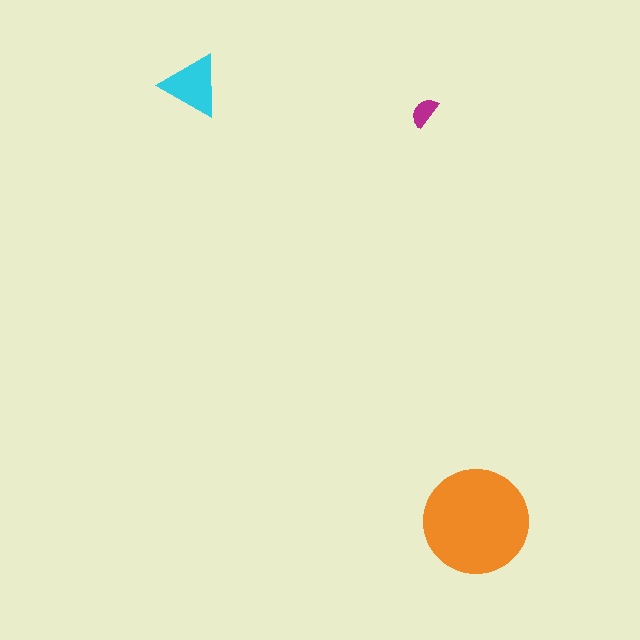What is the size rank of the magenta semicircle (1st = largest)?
3rd.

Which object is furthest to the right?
The orange circle is rightmost.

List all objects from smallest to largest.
The magenta semicircle, the cyan triangle, the orange circle.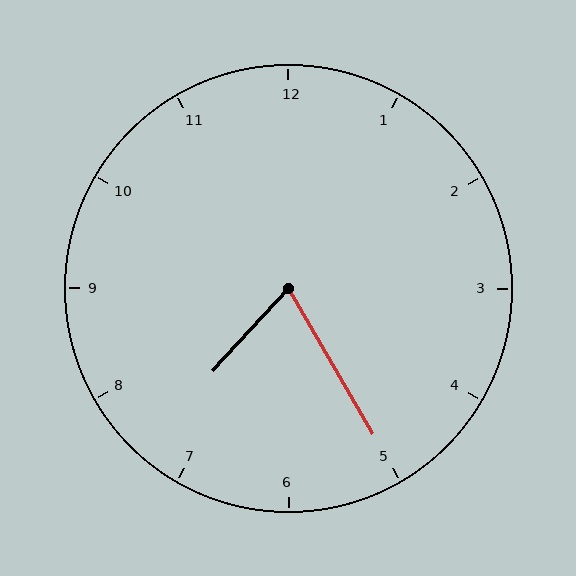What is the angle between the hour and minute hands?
Approximately 72 degrees.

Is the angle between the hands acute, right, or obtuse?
It is acute.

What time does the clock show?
7:25.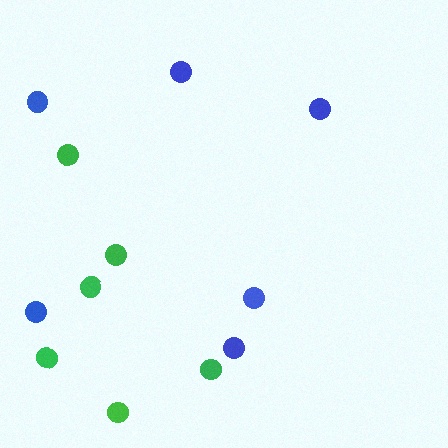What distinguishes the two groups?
There are 2 groups: one group of blue circles (6) and one group of green circles (6).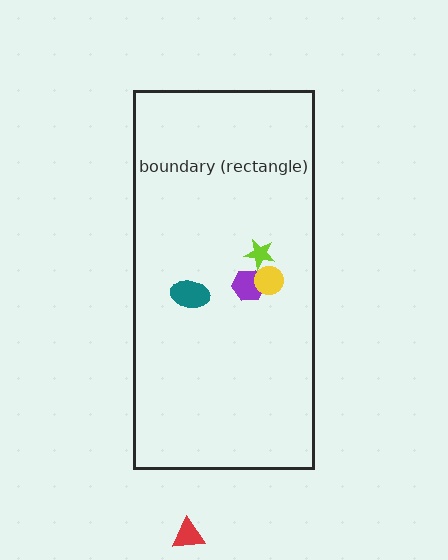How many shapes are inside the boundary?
4 inside, 1 outside.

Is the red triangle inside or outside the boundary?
Outside.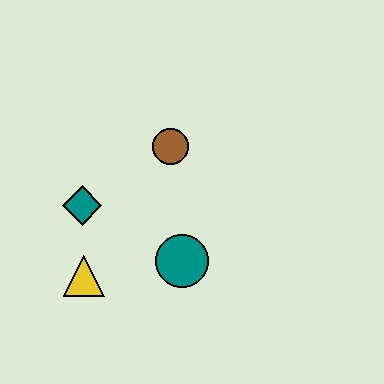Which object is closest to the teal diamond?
The yellow triangle is closest to the teal diamond.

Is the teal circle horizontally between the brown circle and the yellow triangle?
No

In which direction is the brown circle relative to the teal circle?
The brown circle is above the teal circle.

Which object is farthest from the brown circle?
The yellow triangle is farthest from the brown circle.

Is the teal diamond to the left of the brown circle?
Yes